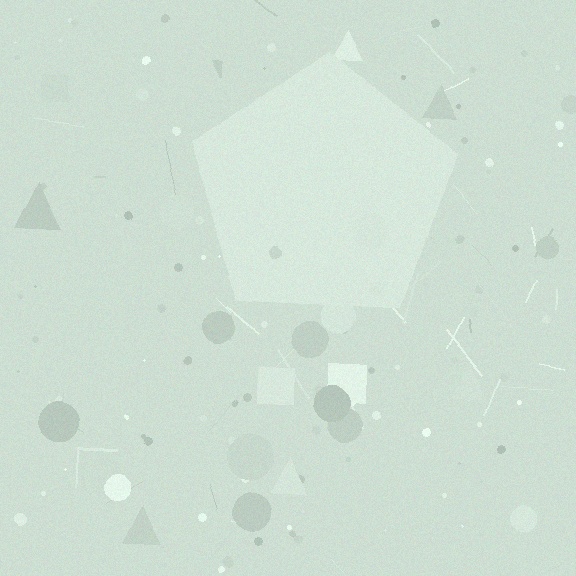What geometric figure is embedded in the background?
A pentagon is embedded in the background.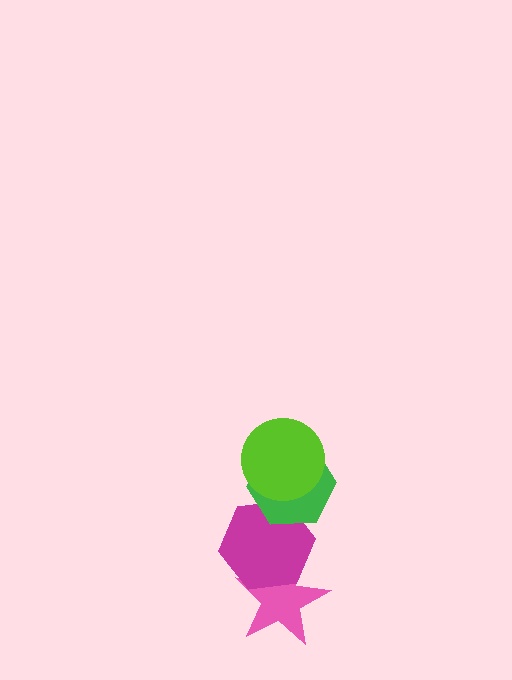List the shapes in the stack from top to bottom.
From top to bottom: the lime circle, the green hexagon, the magenta hexagon, the pink star.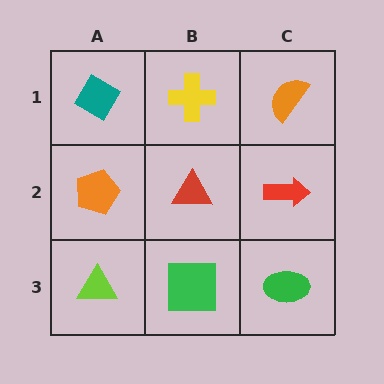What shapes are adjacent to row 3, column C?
A red arrow (row 2, column C), a green square (row 3, column B).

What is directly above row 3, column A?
An orange pentagon.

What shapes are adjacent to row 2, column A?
A teal diamond (row 1, column A), a lime triangle (row 3, column A), a red triangle (row 2, column B).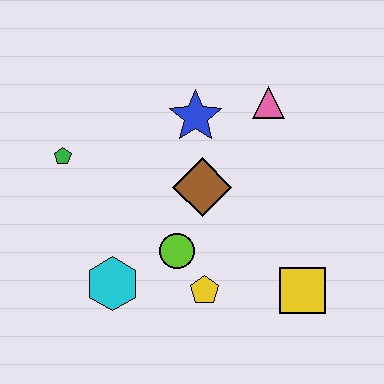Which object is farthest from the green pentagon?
The yellow square is farthest from the green pentagon.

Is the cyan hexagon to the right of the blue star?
No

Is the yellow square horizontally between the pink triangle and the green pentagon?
No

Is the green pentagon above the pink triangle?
No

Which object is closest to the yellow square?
The yellow pentagon is closest to the yellow square.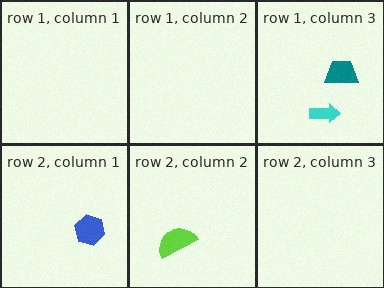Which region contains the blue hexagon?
The row 2, column 1 region.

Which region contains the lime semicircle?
The row 2, column 2 region.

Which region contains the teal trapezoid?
The row 1, column 3 region.